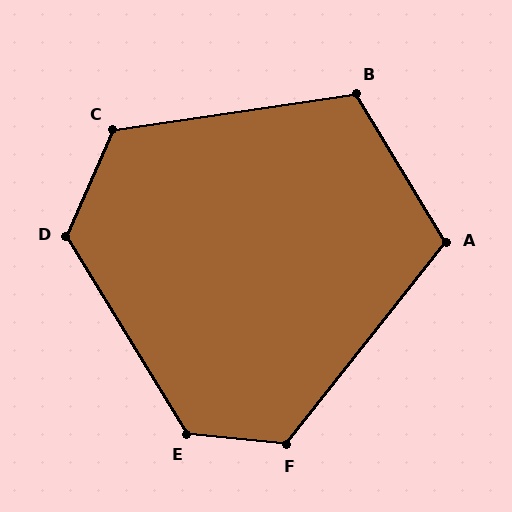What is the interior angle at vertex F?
Approximately 122 degrees (obtuse).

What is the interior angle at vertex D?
Approximately 125 degrees (obtuse).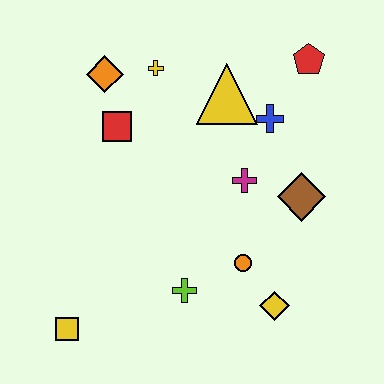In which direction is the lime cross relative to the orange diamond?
The lime cross is below the orange diamond.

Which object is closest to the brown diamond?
The magenta cross is closest to the brown diamond.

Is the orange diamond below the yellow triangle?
No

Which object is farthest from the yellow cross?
The yellow square is farthest from the yellow cross.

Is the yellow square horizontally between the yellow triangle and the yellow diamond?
No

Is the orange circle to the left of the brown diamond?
Yes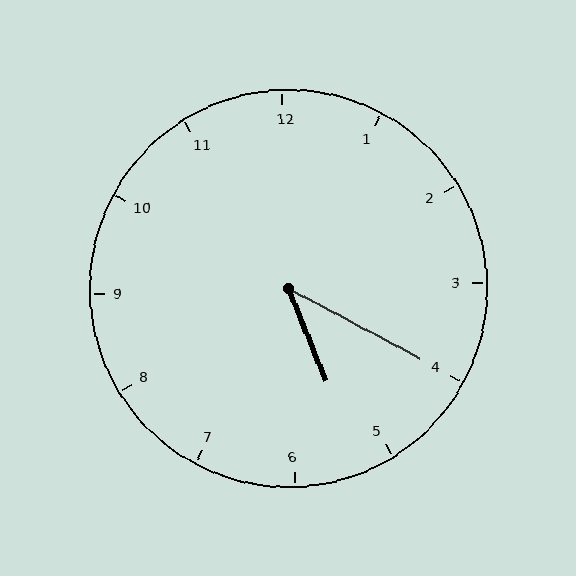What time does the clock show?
5:20.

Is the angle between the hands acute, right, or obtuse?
It is acute.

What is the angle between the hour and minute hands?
Approximately 40 degrees.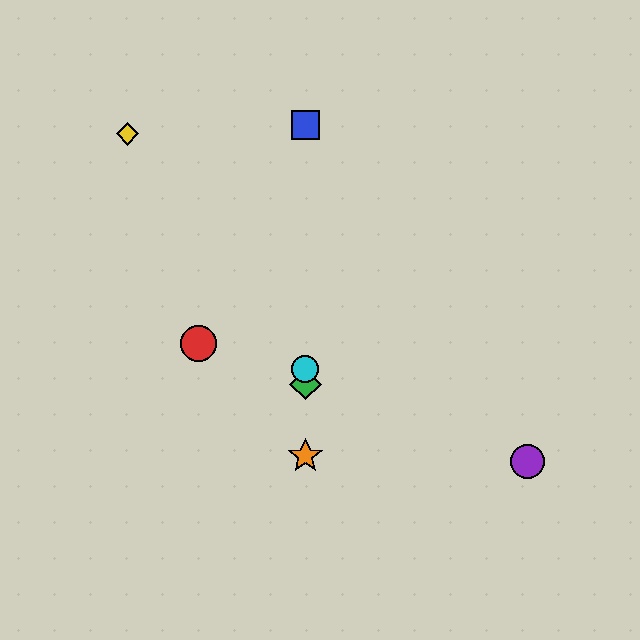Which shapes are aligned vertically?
The blue square, the green diamond, the orange star, the cyan circle are aligned vertically.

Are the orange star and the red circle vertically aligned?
No, the orange star is at x≈305 and the red circle is at x≈198.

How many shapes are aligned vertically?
4 shapes (the blue square, the green diamond, the orange star, the cyan circle) are aligned vertically.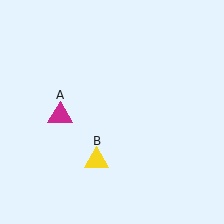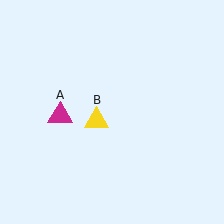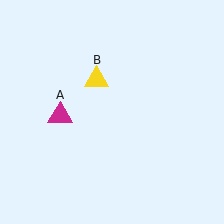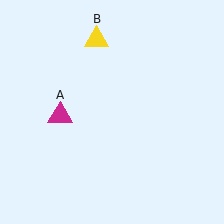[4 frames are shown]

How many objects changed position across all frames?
1 object changed position: yellow triangle (object B).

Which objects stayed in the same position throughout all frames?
Magenta triangle (object A) remained stationary.